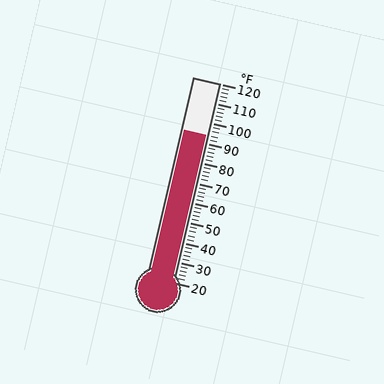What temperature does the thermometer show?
The thermometer shows approximately 94°F.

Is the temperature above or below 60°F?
The temperature is above 60°F.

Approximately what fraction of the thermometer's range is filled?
The thermometer is filled to approximately 75% of its range.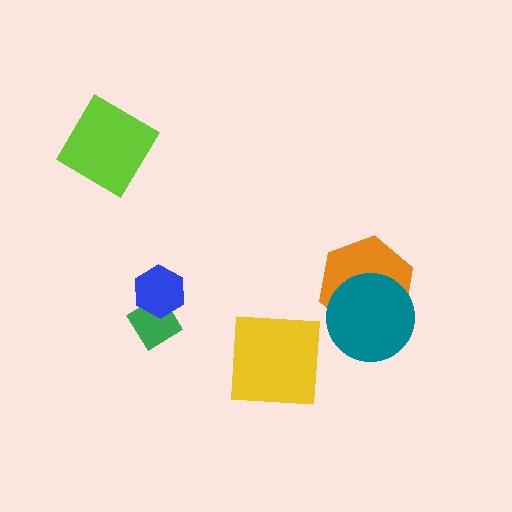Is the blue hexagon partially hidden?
No, no other shape covers it.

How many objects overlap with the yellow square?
0 objects overlap with the yellow square.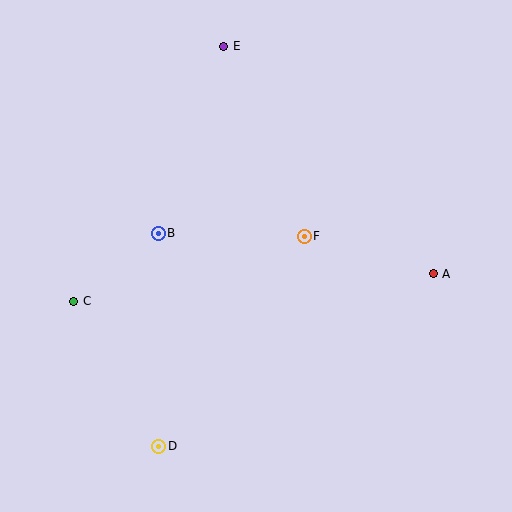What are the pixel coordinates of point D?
Point D is at (159, 446).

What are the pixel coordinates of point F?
Point F is at (304, 236).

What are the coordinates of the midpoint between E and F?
The midpoint between E and F is at (264, 141).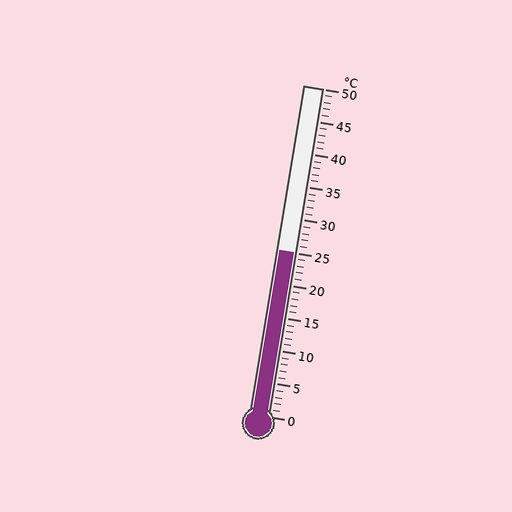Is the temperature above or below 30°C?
The temperature is below 30°C.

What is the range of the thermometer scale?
The thermometer scale ranges from 0°C to 50°C.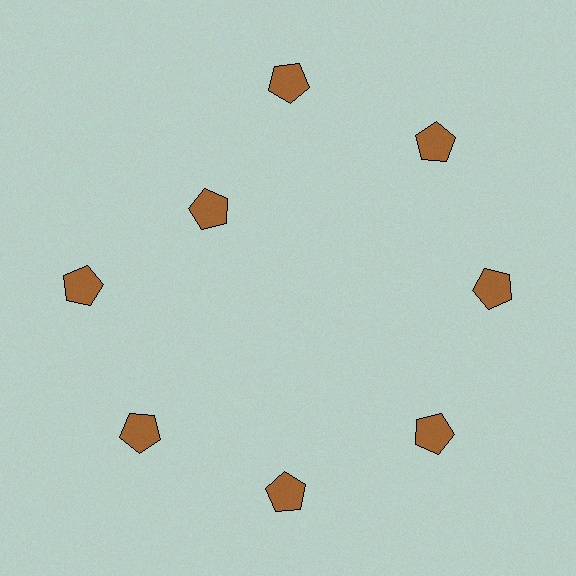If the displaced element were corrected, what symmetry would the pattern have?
It would have 8-fold rotational symmetry — the pattern would map onto itself every 45 degrees.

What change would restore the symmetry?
The symmetry would be restored by moving it outward, back onto the ring so that all 8 pentagons sit at equal angles and equal distance from the center.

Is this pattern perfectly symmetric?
No. The 8 brown pentagons are arranged in a ring, but one element near the 10 o'clock position is pulled inward toward the center, breaking the 8-fold rotational symmetry.